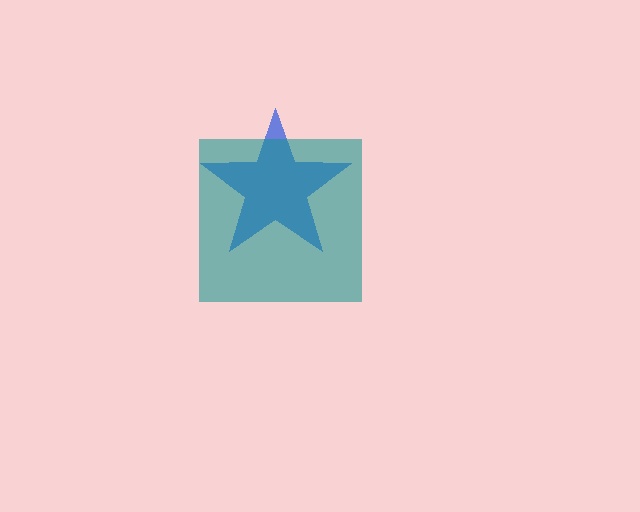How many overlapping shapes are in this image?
There are 2 overlapping shapes in the image.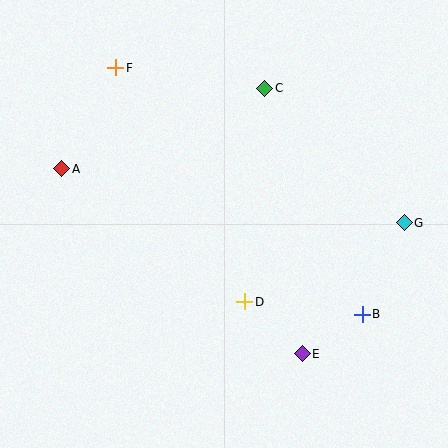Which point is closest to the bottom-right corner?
Point B is closest to the bottom-right corner.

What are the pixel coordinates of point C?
Point C is at (265, 88).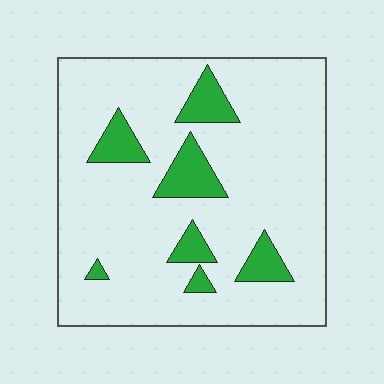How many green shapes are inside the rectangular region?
7.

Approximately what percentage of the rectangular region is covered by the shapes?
Approximately 15%.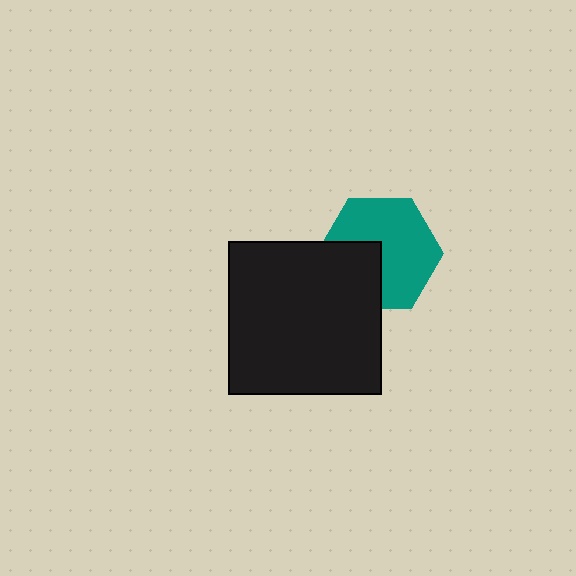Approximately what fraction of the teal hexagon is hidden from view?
Roughly 33% of the teal hexagon is hidden behind the black square.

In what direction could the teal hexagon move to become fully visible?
The teal hexagon could move toward the upper-right. That would shift it out from behind the black square entirely.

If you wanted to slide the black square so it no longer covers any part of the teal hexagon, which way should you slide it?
Slide it toward the lower-left — that is the most direct way to separate the two shapes.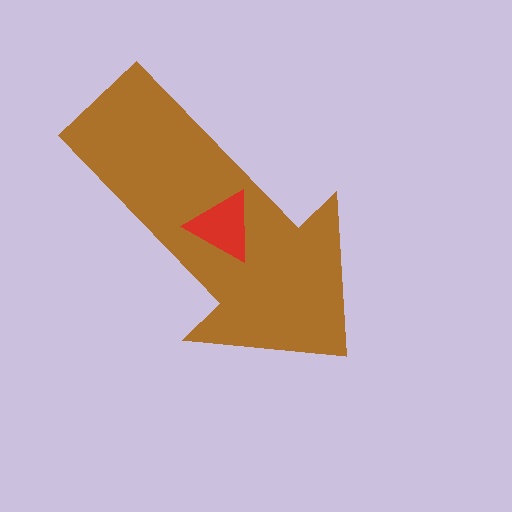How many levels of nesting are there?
2.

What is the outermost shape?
The brown arrow.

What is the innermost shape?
The red triangle.